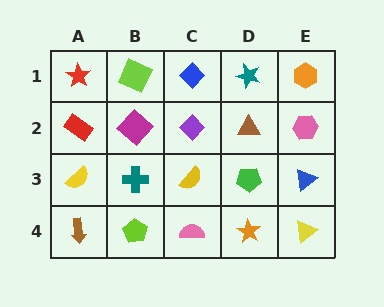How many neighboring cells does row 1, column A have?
2.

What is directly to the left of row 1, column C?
A lime square.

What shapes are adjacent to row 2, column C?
A blue diamond (row 1, column C), a yellow semicircle (row 3, column C), a magenta diamond (row 2, column B), a brown triangle (row 2, column D).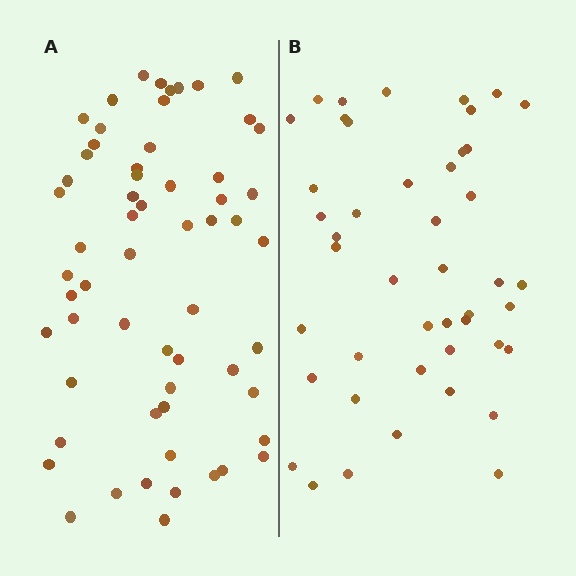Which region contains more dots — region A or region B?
Region A (the left region) has more dots.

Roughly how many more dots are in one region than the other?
Region A has approximately 15 more dots than region B.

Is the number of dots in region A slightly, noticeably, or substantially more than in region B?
Region A has noticeably more, but not dramatically so. The ratio is roughly 1.3 to 1.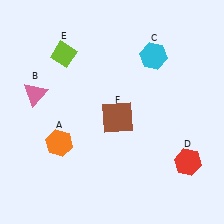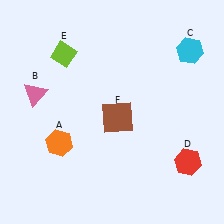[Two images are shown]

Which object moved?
The cyan hexagon (C) moved right.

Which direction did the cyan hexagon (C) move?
The cyan hexagon (C) moved right.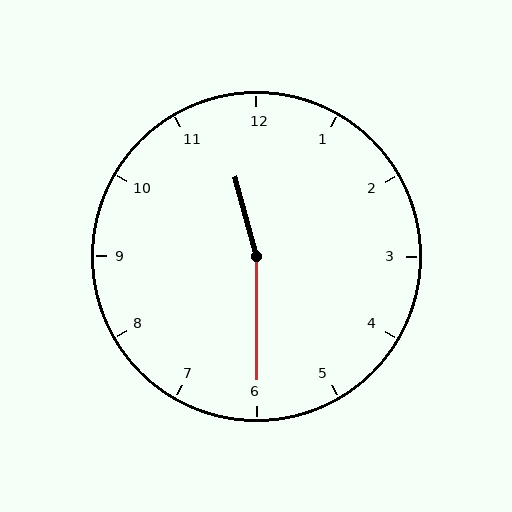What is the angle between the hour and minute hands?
Approximately 165 degrees.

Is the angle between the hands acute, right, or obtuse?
It is obtuse.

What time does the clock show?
11:30.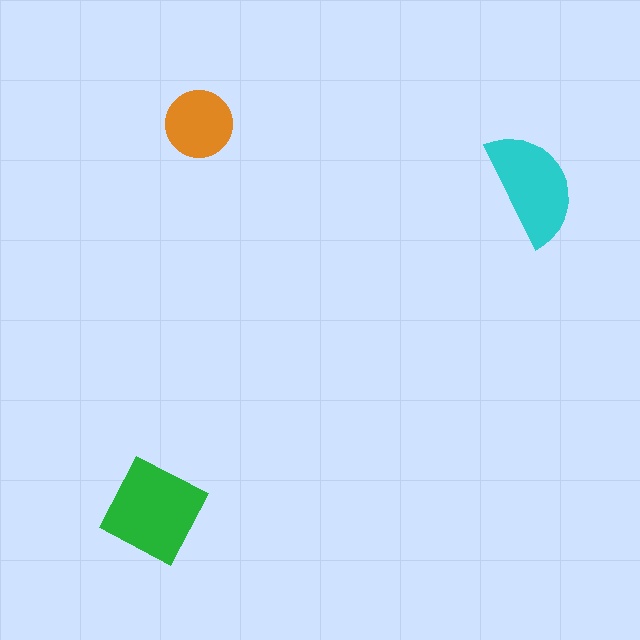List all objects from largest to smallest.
The green square, the cyan semicircle, the orange circle.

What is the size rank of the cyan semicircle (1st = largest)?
2nd.